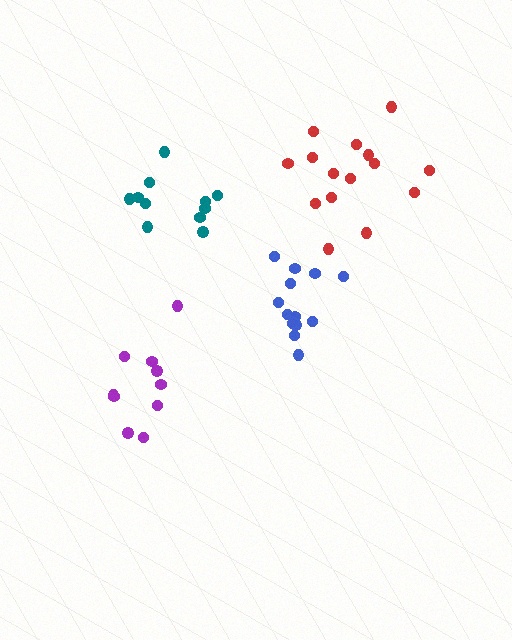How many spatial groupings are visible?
There are 4 spatial groupings.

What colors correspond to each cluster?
The clusters are colored: blue, teal, purple, red.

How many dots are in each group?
Group 1: 13 dots, Group 2: 11 dots, Group 3: 10 dots, Group 4: 15 dots (49 total).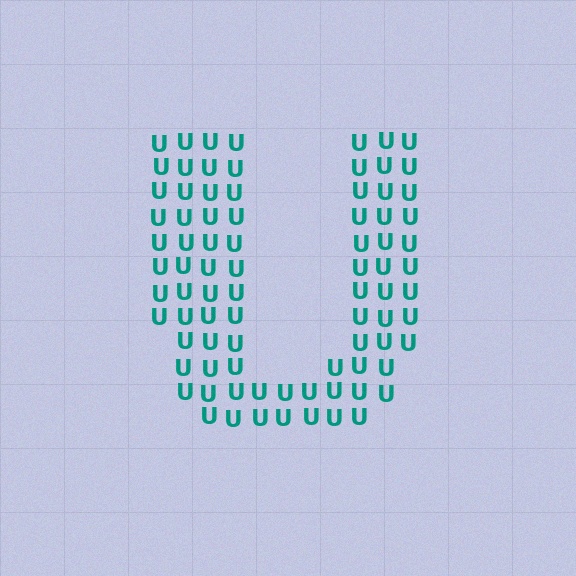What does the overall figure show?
The overall figure shows the letter U.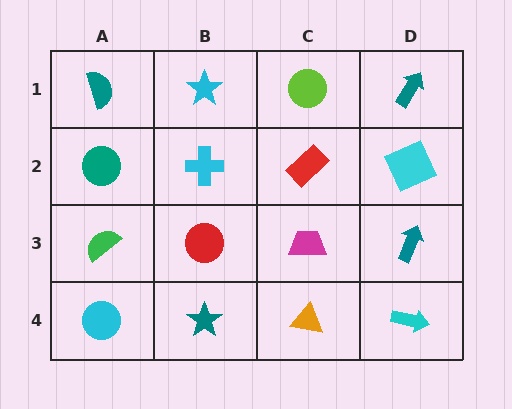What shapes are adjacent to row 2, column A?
A teal semicircle (row 1, column A), a green semicircle (row 3, column A), a cyan cross (row 2, column B).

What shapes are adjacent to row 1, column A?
A teal circle (row 2, column A), a cyan star (row 1, column B).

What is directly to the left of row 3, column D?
A magenta trapezoid.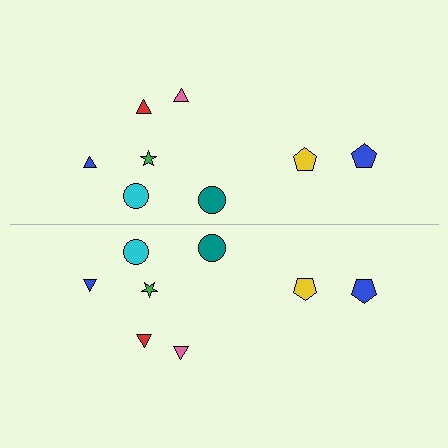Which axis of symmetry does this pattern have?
The pattern has a horizontal axis of symmetry running through the center of the image.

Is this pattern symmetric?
Yes, this pattern has bilateral (reflection) symmetry.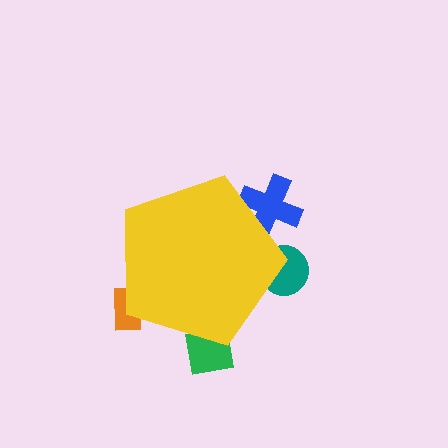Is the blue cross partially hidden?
Yes, the blue cross is partially hidden behind the yellow pentagon.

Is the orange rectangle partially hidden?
Yes, the orange rectangle is partially hidden behind the yellow pentagon.